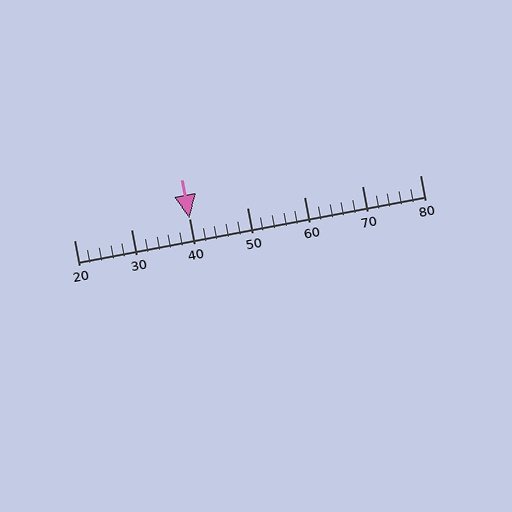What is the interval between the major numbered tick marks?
The major tick marks are spaced 10 units apart.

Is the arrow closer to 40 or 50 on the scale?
The arrow is closer to 40.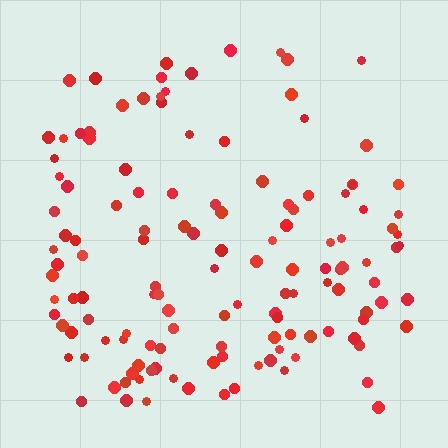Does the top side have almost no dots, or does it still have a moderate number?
Still a moderate number, just noticeably fewer than the bottom.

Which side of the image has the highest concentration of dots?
The bottom.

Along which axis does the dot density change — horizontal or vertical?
Vertical.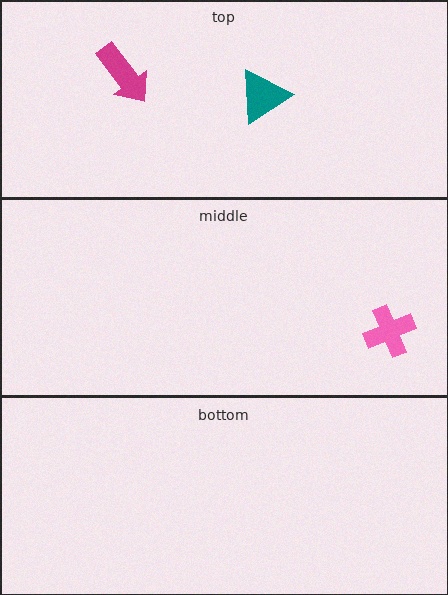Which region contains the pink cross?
The middle region.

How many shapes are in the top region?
2.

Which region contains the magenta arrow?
The top region.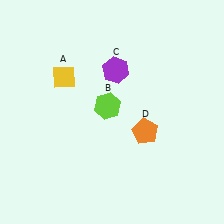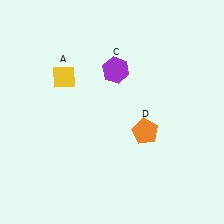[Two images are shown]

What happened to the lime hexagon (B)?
The lime hexagon (B) was removed in Image 2. It was in the top-left area of Image 1.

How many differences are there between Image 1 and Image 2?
There is 1 difference between the two images.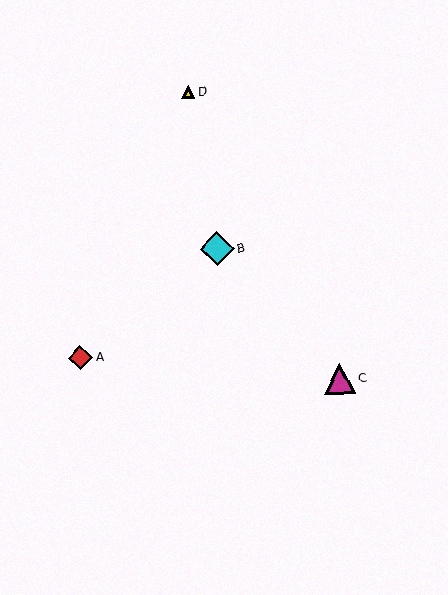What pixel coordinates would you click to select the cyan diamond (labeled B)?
Click at (217, 249) to select the cyan diamond B.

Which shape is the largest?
The cyan diamond (labeled B) is the largest.